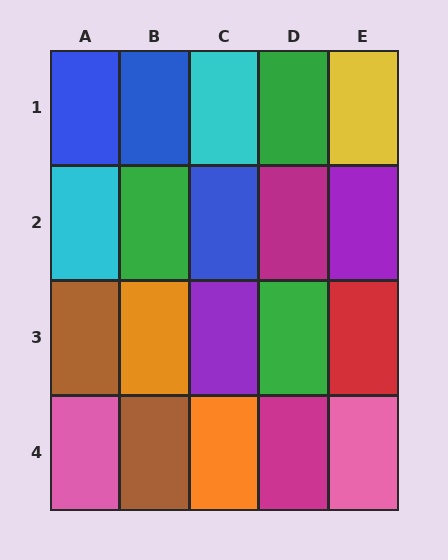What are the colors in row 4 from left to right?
Pink, brown, orange, magenta, pink.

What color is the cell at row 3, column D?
Green.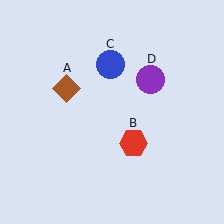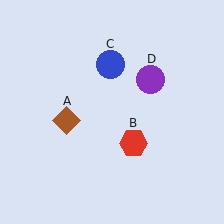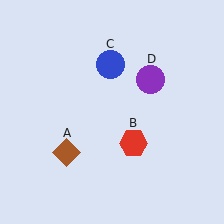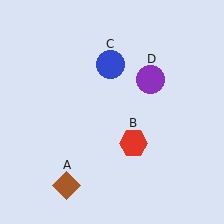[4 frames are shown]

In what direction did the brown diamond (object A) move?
The brown diamond (object A) moved down.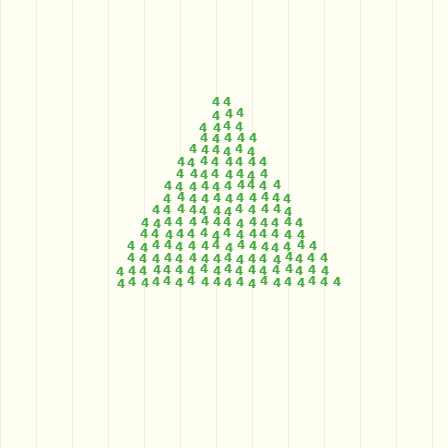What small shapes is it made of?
It is made of small digit 4's.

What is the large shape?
The large shape is a triangle.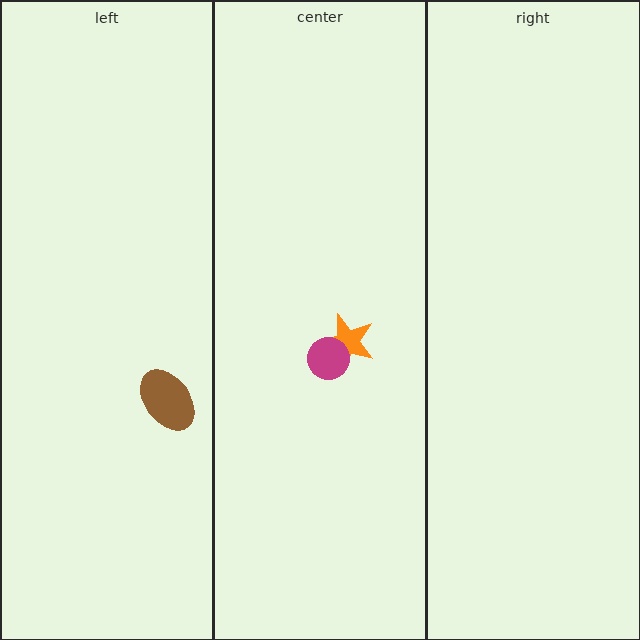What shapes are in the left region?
The brown ellipse.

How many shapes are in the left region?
1.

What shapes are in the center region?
The orange star, the magenta circle.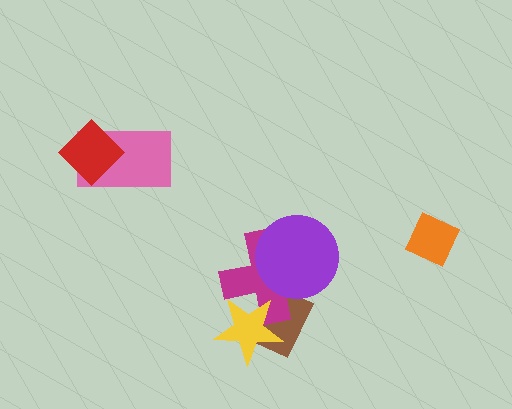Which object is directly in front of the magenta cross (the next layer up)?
The purple circle is directly in front of the magenta cross.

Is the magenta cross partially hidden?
Yes, it is partially covered by another shape.